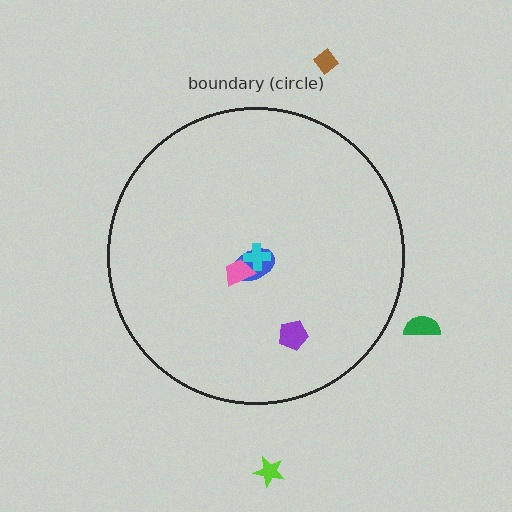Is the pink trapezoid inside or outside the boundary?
Inside.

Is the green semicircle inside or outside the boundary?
Outside.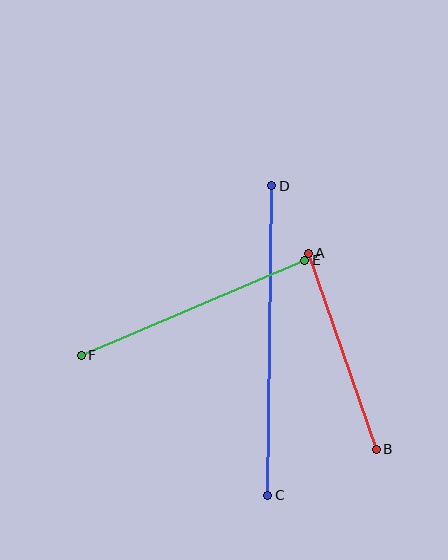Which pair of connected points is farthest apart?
Points C and D are farthest apart.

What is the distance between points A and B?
The distance is approximately 208 pixels.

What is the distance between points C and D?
The distance is approximately 310 pixels.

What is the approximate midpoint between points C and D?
The midpoint is at approximately (270, 341) pixels.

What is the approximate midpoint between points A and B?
The midpoint is at approximately (342, 351) pixels.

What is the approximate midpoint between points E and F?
The midpoint is at approximately (193, 308) pixels.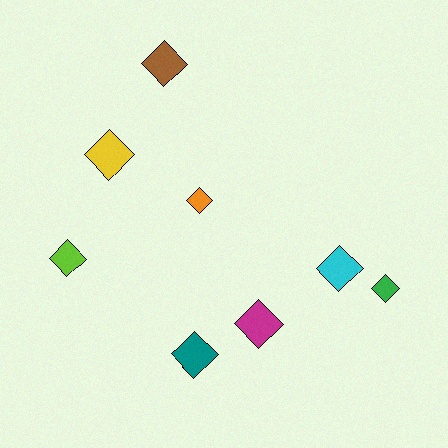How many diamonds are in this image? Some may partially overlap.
There are 8 diamonds.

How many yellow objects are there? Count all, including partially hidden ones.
There is 1 yellow object.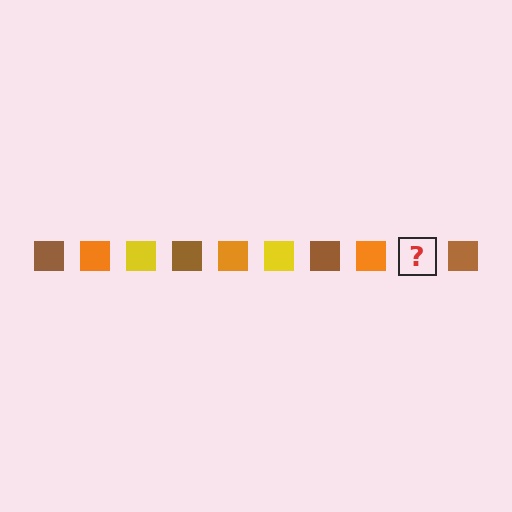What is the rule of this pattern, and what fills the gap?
The rule is that the pattern cycles through brown, orange, yellow squares. The gap should be filled with a yellow square.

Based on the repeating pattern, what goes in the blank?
The blank should be a yellow square.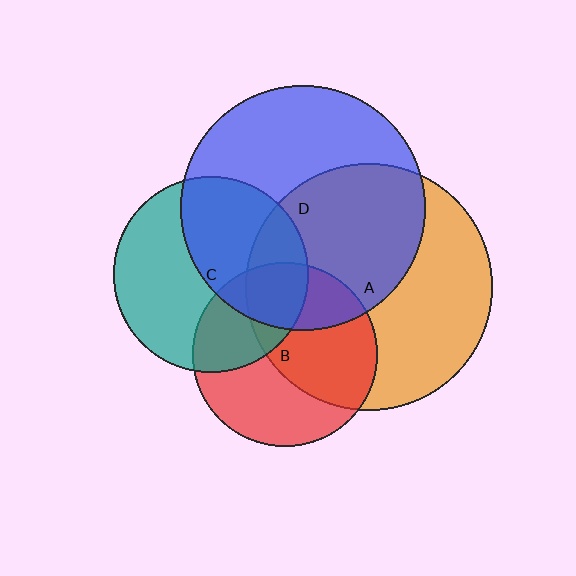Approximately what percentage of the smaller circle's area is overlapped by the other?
Approximately 20%.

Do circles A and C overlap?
Yes.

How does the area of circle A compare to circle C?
Approximately 1.6 times.